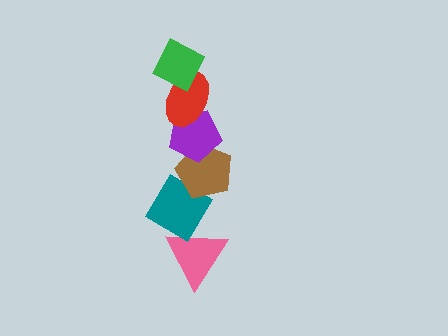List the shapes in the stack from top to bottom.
From top to bottom: the green diamond, the red ellipse, the purple pentagon, the brown pentagon, the teal diamond, the pink triangle.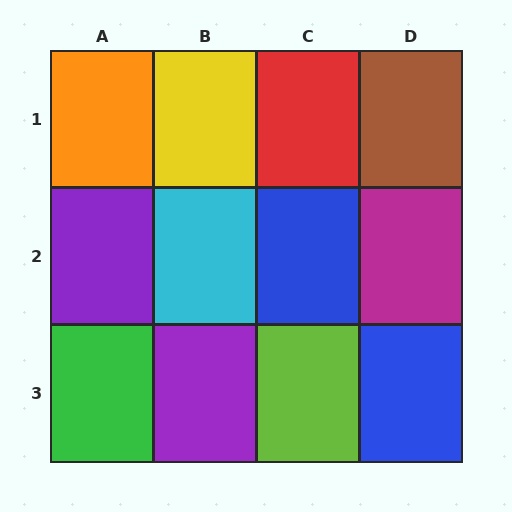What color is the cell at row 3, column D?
Blue.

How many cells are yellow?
1 cell is yellow.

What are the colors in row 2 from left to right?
Purple, cyan, blue, magenta.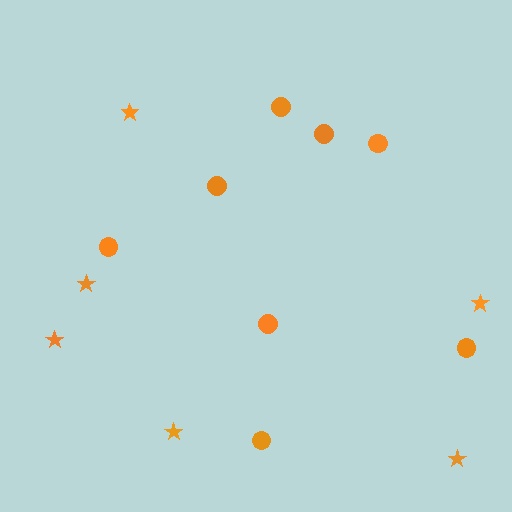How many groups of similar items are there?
There are 2 groups: one group of circles (8) and one group of stars (6).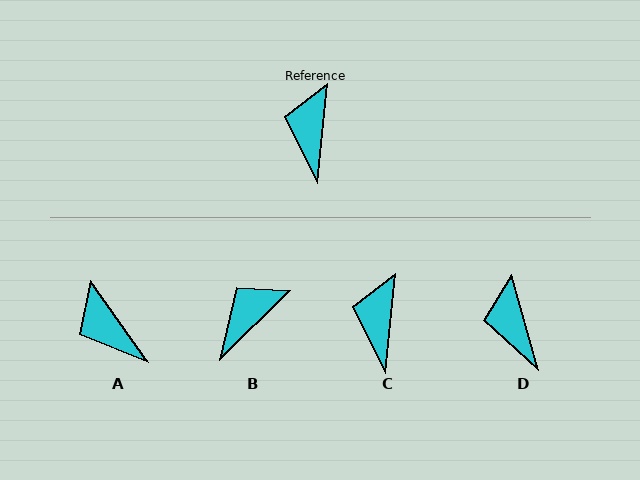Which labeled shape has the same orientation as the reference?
C.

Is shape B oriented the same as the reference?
No, it is off by about 40 degrees.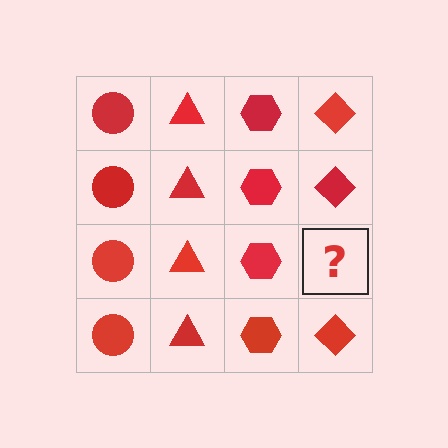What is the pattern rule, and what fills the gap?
The rule is that each column has a consistent shape. The gap should be filled with a red diamond.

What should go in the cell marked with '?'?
The missing cell should contain a red diamond.